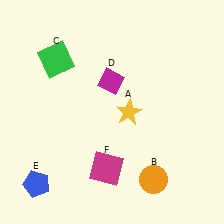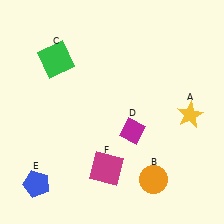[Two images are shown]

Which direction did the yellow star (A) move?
The yellow star (A) moved right.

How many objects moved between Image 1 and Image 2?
2 objects moved between the two images.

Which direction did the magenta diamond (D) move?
The magenta diamond (D) moved down.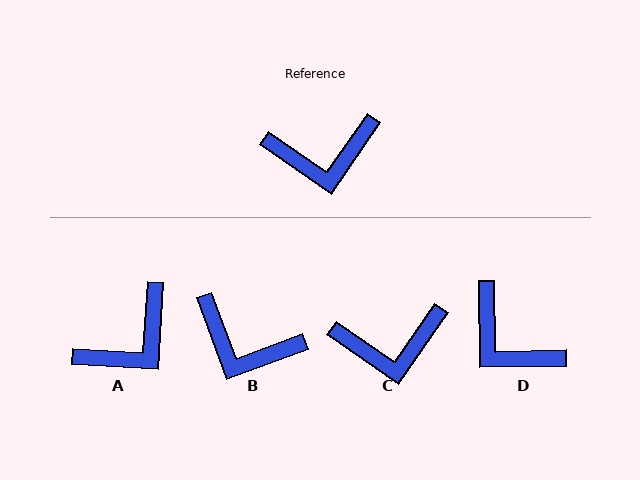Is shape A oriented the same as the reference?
No, it is off by about 31 degrees.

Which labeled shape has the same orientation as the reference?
C.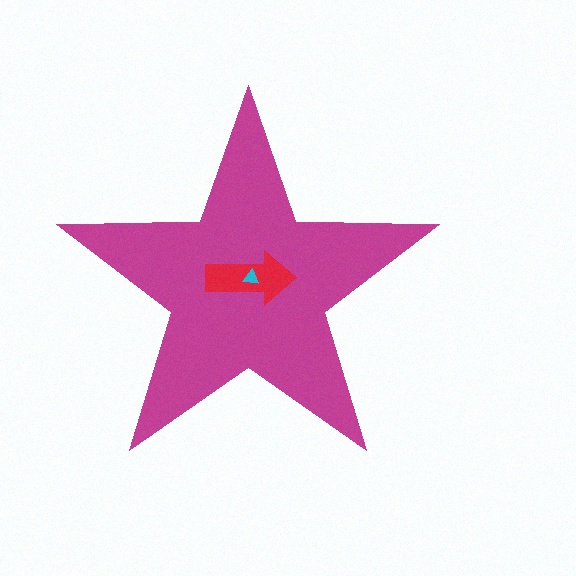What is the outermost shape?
The magenta star.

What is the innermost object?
The cyan triangle.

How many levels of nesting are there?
3.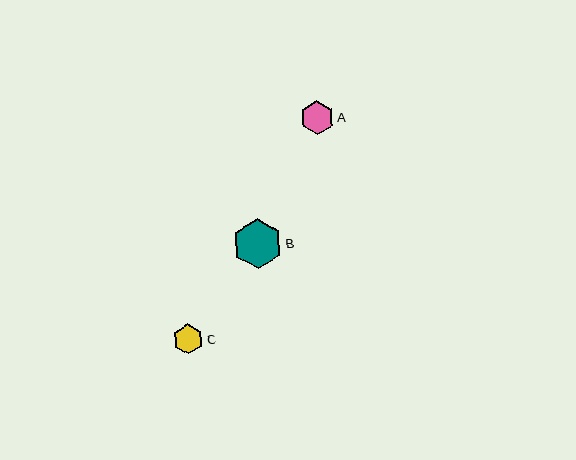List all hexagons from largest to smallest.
From largest to smallest: B, A, C.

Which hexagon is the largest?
Hexagon B is the largest with a size of approximately 50 pixels.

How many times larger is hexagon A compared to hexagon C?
Hexagon A is approximately 1.1 times the size of hexagon C.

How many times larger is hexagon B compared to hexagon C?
Hexagon B is approximately 1.6 times the size of hexagon C.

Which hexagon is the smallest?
Hexagon C is the smallest with a size of approximately 30 pixels.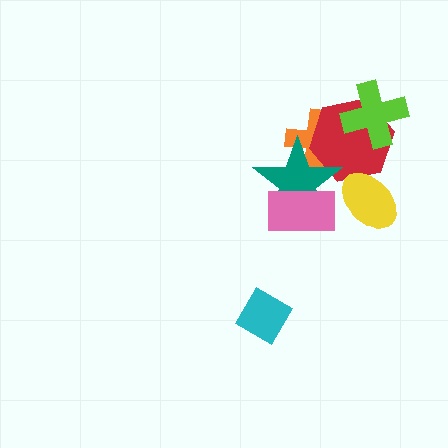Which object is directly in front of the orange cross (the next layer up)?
The red hexagon is directly in front of the orange cross.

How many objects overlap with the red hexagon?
4 objects overlap with the red hexagon.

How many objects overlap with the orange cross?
2 objects overlap with the orange cross.